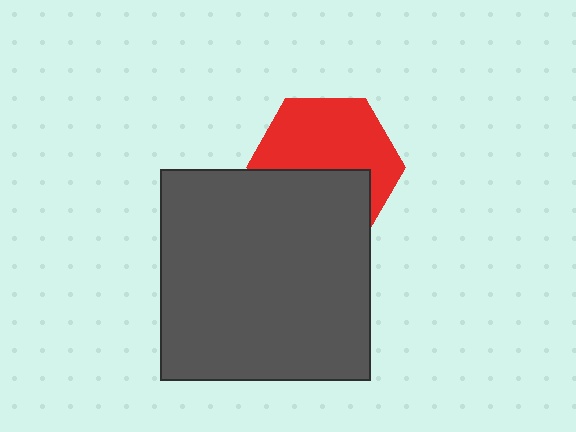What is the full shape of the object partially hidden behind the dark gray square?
The partially hidden object is a red hexagon.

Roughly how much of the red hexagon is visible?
About half of it is visible (roughly 58%).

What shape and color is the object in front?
The object in front is a dark gray square.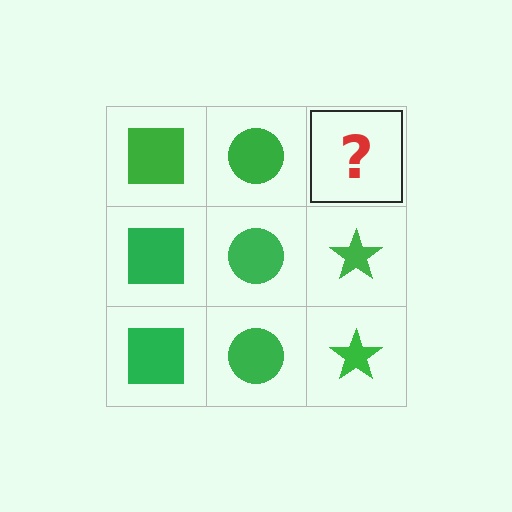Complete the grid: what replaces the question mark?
The question mark should be replaced with a green star.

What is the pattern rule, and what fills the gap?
The rule is that each column has a consistent shape. The gap should be filled with a green star.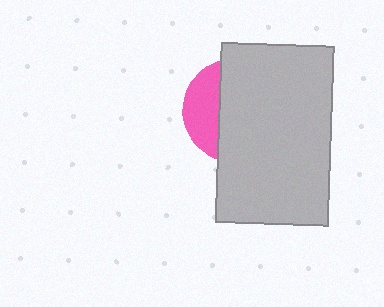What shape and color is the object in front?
The object in front is a light gray rectangle.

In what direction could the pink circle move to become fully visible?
The pink circle could move left. That would shift it out from behind the light gray rectangle entirely.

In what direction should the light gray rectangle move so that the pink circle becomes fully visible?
The light gray rectangle should move right. That is the shortest direction to clear the overlap and leave the pink circle fully visible.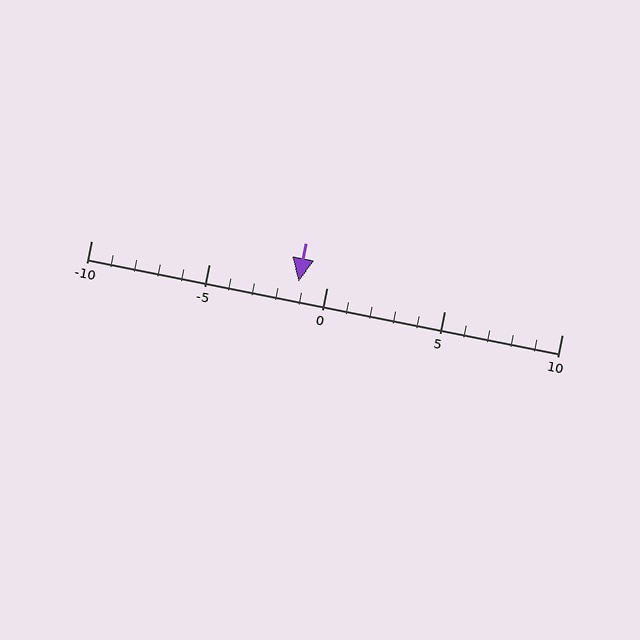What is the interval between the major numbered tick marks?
The major tick marks are spaced 5 units apart.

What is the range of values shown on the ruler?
The ruler shows values from -10 to 10.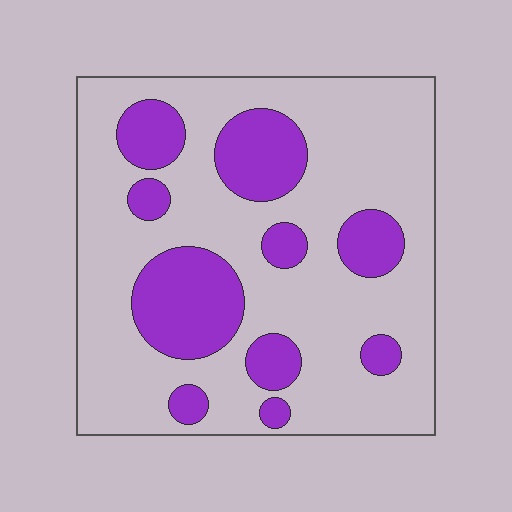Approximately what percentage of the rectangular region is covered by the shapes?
Approximately 25%.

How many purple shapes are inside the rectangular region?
10.